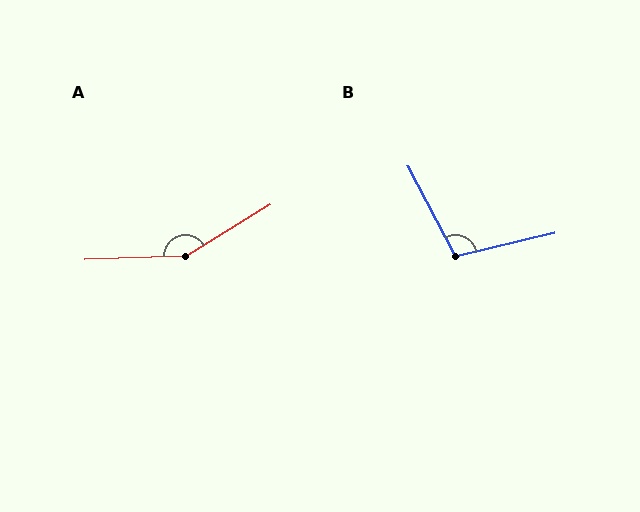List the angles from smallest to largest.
B (104°), A (150°).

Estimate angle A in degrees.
Approximately 150 degrees.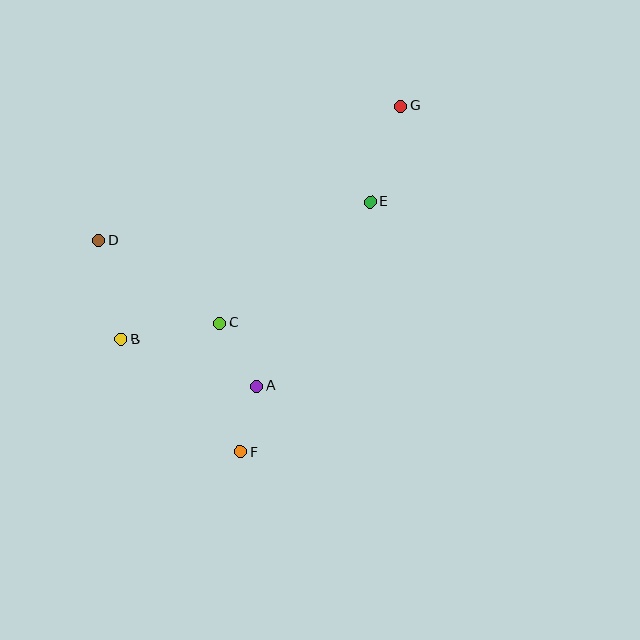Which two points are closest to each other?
Points A and F are closest to each other.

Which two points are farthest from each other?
Points F and G are farthest from each other.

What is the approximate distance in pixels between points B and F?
The distance between B and F is approximately 164 pixels.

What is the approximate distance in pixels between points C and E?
The distance between C and E is approximately 193 pixels.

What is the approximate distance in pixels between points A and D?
The distance between A and D is approximately 215 pixels.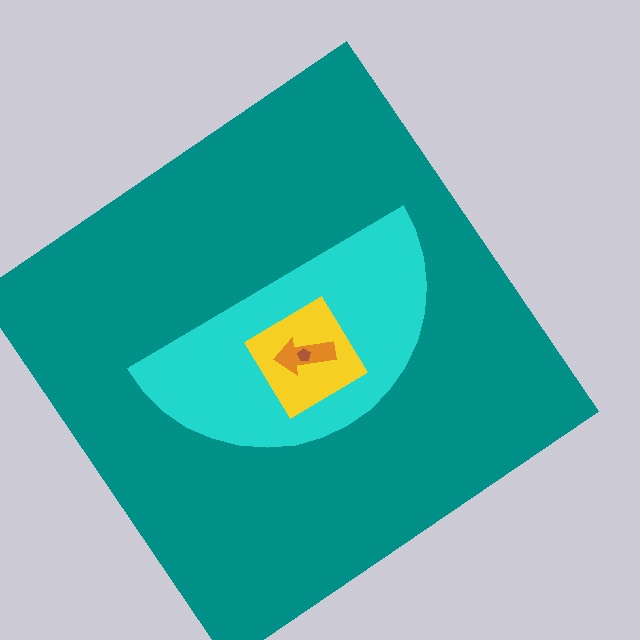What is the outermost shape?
The teal diamond.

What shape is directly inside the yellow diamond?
The orange arrow.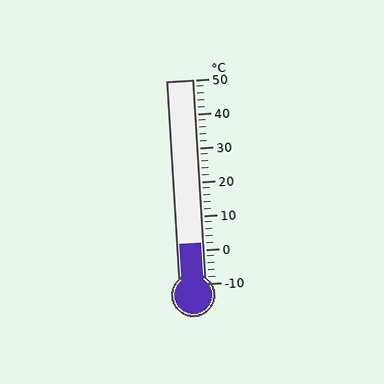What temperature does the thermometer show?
The thermometer shows approximately 2°C.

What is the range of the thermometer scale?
The thermometer scale ranges from -10°C to 50°C.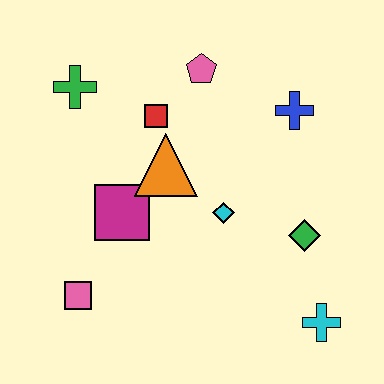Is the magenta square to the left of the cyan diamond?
Yes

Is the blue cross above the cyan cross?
Yes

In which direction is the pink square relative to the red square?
The pink square is below the red square.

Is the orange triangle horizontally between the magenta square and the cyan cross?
Yes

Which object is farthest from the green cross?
The cyan cross is farthest from the green cross.